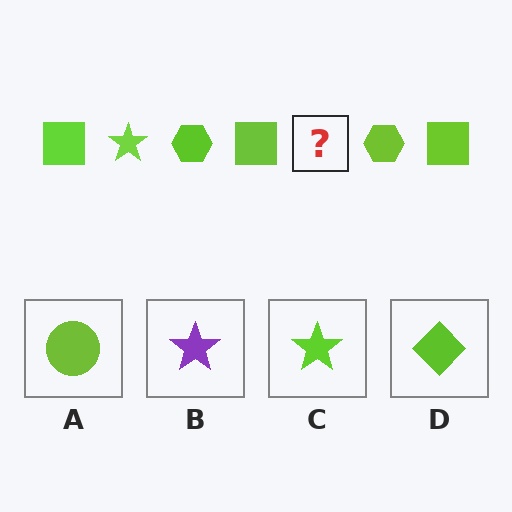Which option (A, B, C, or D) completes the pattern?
C.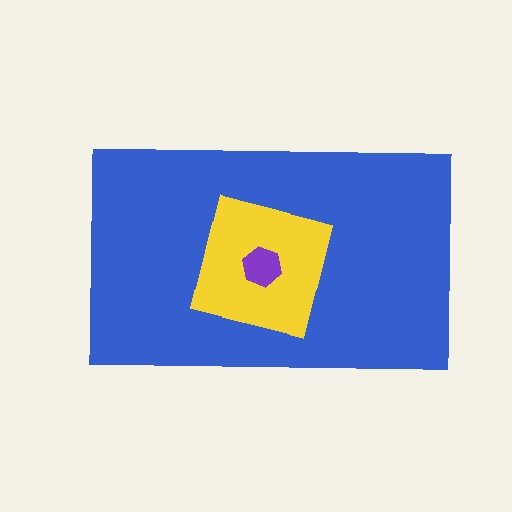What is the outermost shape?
The blue rectangle.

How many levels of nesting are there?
3.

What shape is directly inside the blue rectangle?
The yellow square.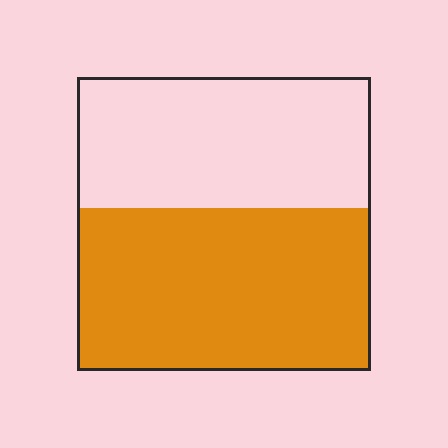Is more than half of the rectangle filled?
Yes.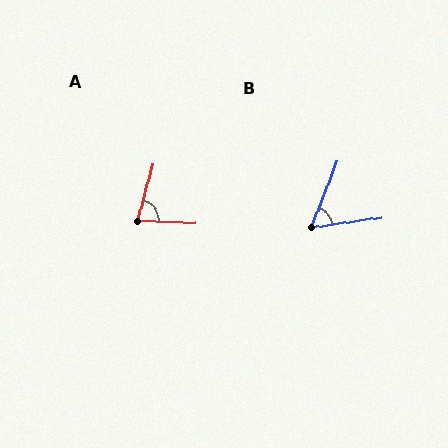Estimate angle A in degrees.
Approximately 77 degrees.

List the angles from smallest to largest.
B (61°), A (77°).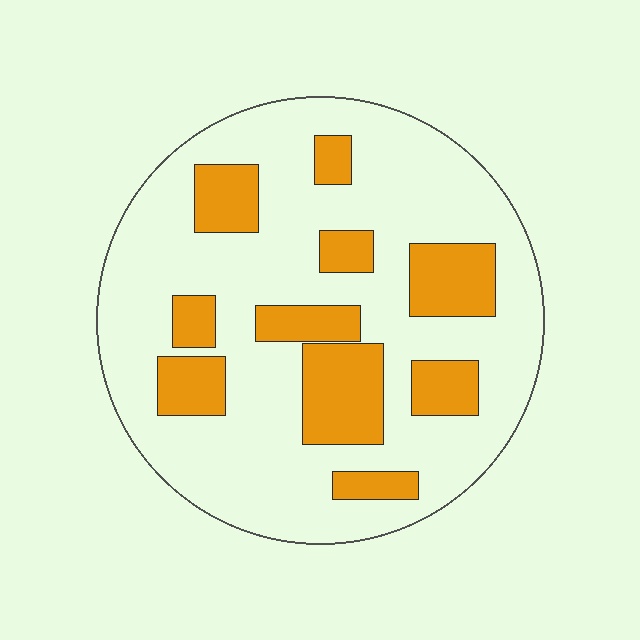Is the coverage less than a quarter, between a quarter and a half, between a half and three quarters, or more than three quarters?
Between a quarter and a half.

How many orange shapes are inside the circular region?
10.